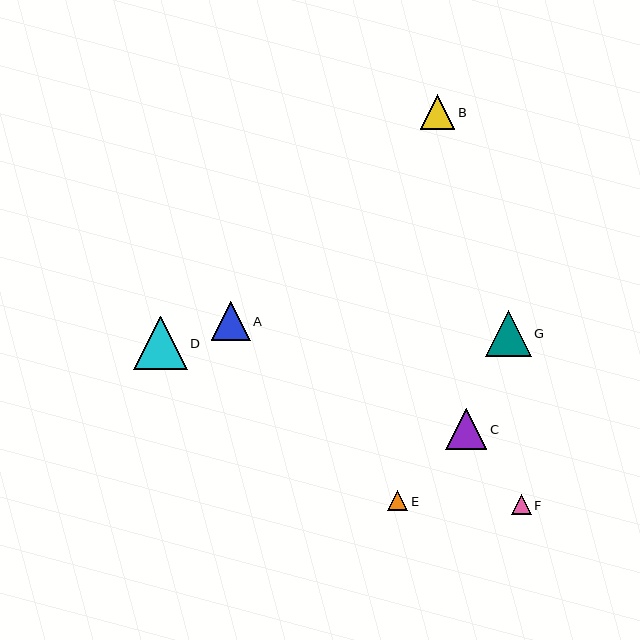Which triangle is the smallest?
Triangle F is the smallest with a size of approximately 20 pixels.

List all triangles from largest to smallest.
From largest to smallest: D, G, C, A, B, E, F.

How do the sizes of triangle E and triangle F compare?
Triangle E and triangle F are approximately the same size.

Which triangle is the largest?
Triangle D is the largest with a size of approximately 53 pixels.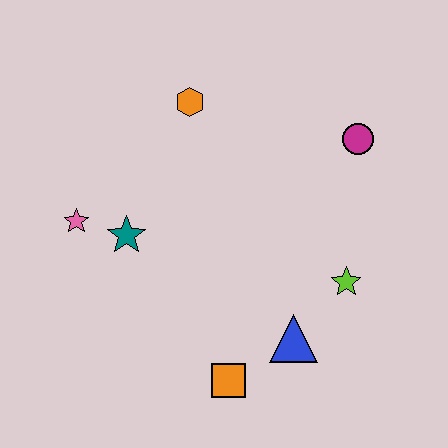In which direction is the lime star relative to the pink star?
The lime star is to the right of the pink star.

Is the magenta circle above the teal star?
Yes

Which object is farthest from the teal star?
The magenta circle is farthest from the teal star.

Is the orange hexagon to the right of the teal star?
Yes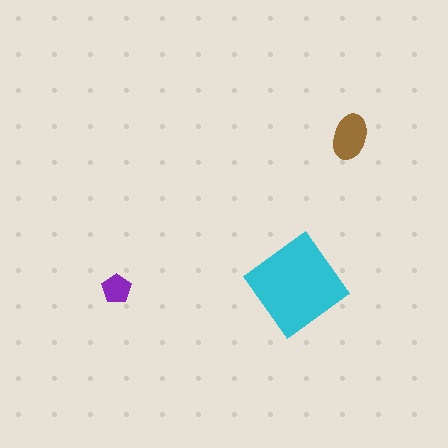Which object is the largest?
The cyan diamond.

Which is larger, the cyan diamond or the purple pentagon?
The cyan diamond.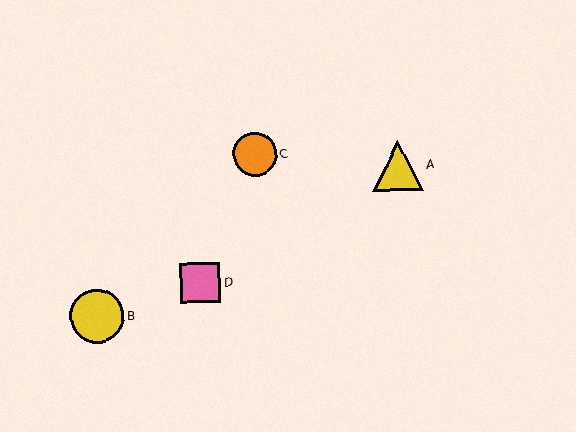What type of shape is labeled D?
Shape D is a pink square.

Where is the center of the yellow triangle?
The center of the yellow triangle is at (398, 166).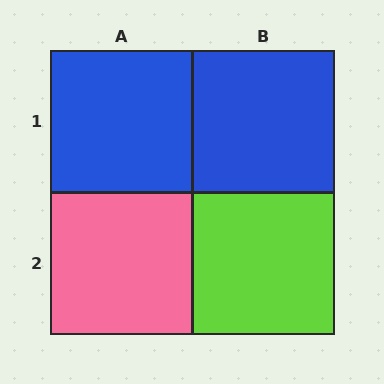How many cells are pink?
1 cell is pink.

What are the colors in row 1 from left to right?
Blue, blue.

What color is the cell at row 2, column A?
Pink.